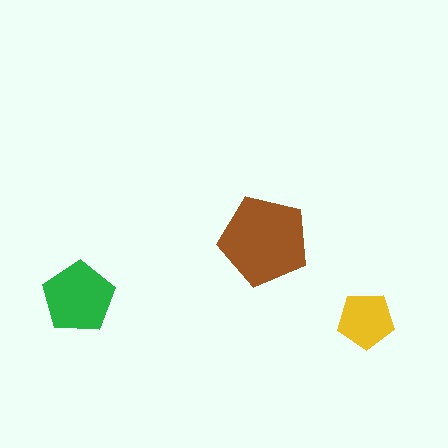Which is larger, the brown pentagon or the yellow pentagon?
The brown one.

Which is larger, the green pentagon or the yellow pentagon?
The green one.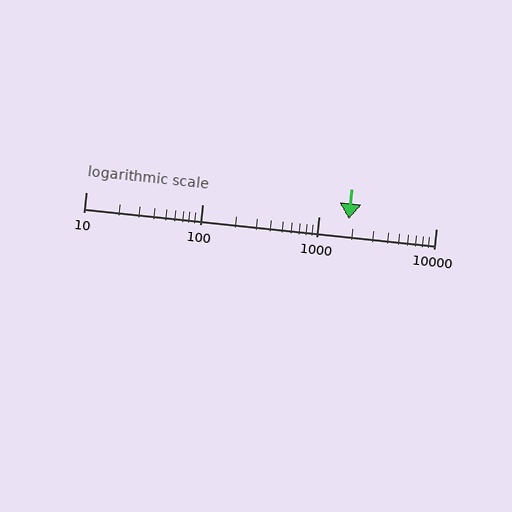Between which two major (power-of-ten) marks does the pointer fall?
The pointer is between 1000 and 10000.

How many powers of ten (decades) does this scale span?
The scale spans 3 decades, from 10 to 10000.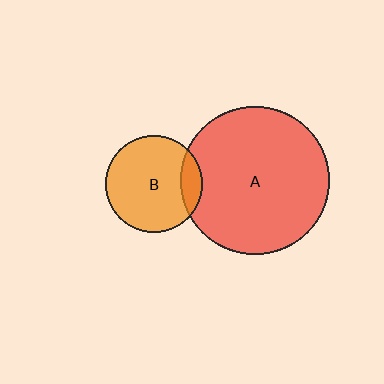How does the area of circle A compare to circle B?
Approximately 2.4 times.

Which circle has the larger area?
Circle A (red).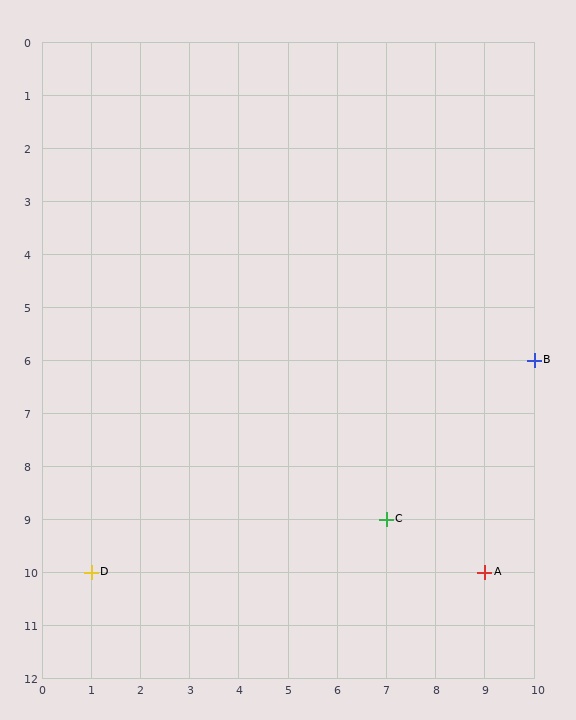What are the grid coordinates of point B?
Point B is at grid coordinates (10, 6).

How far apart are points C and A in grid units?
Points C and A are 2 columns and 1 row apart (about 2.2 grid units diagonally).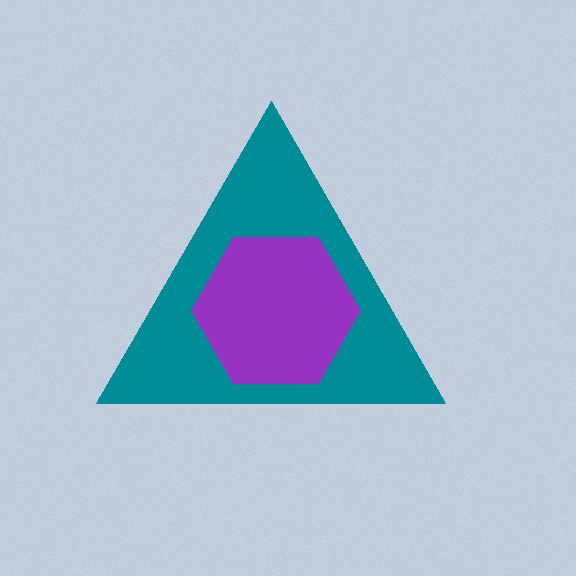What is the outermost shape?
The teal triangle.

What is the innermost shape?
The purple hexagon.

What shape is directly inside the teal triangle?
The purple hexagon.